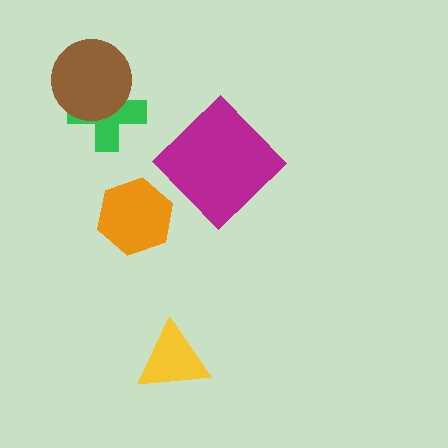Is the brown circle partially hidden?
No, no other shape covers it.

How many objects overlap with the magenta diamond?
0 objects overlap with the magenta diamond.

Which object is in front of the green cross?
The brown circle is in front of the green cross.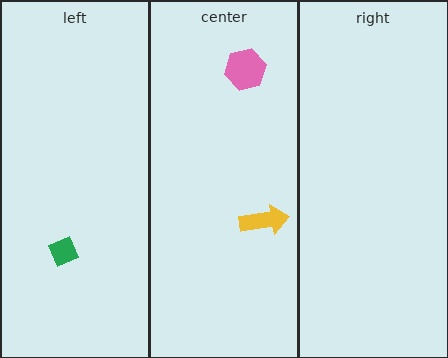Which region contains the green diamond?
The left region.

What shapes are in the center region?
The pink hexagon, the yellow arrow.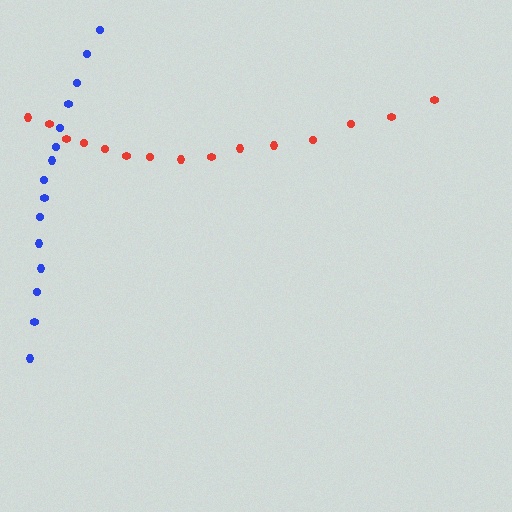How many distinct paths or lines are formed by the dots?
There are 2 distinct paths.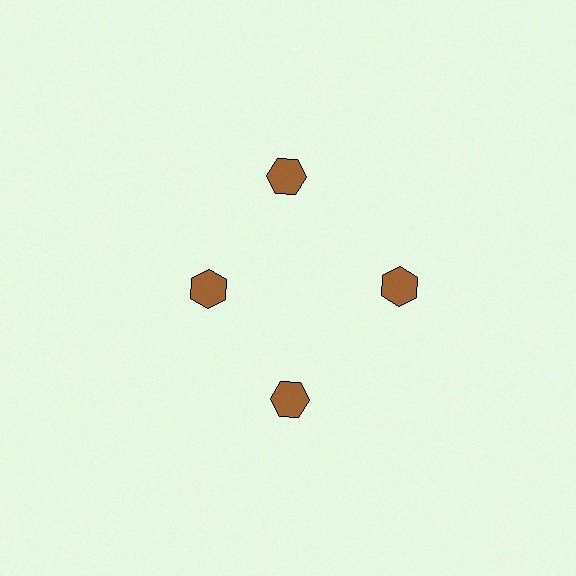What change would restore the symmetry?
The symmetry would be restored by moving it outward, back onto the ring so that all 4 hexagons sit at equal angles and equal distance from the center.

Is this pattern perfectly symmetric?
No. The 4 brown hexagons are arranged in a ring, but one element near the 9 o'clock position is pulled inward toward the center, breaking the 4-fold rotational symmetry.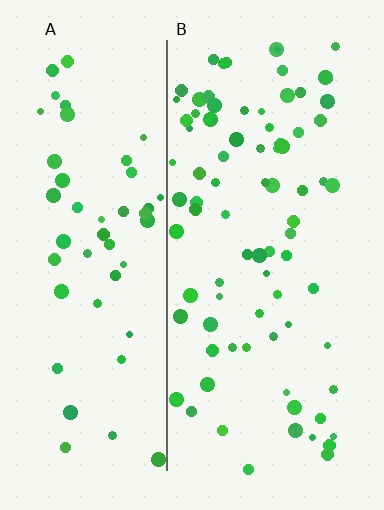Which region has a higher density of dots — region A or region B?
B (the right).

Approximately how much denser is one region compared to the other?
Approximately 1.6× — region B over region A.